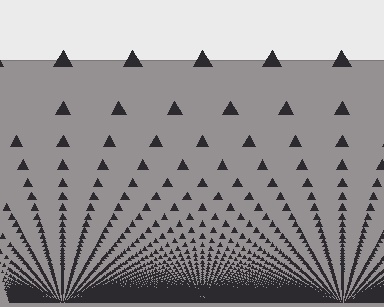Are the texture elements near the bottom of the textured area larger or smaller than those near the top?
Smaller. The gradient is inverted — elements near the bottom are smaller and denser.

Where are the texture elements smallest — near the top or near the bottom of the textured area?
Near the bottom.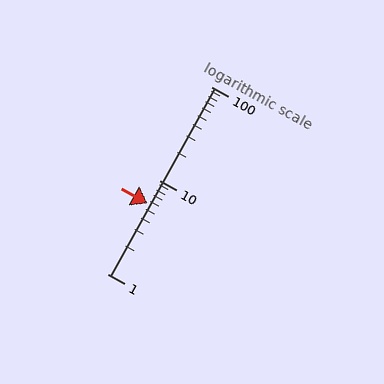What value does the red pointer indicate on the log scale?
The pointer indicates approximately 5.6.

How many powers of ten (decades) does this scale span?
The scale spans 2 decades, from 1 to 100.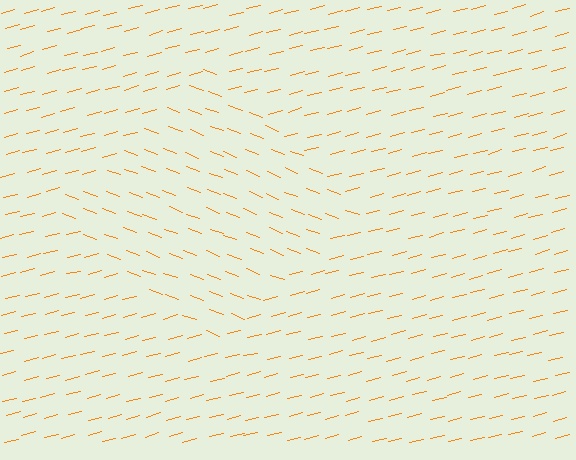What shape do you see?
I see a diamond.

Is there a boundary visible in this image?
Yes, there is a texture boundary formed by a change in line orientation.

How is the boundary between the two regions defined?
The boundary is defined purely by a change in line orientation (approximately 36 degrees difference). All lines are the same color and thickness.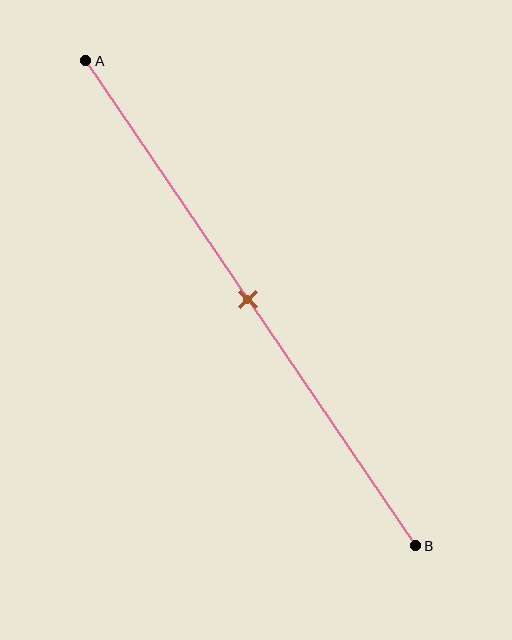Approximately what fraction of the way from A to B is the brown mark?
The brown mark is approximately 50% of the way from A to B.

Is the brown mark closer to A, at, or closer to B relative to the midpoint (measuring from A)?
The brown mark is approximately at the midpoint of segment AB.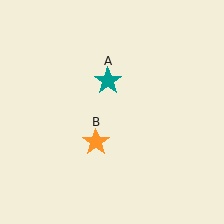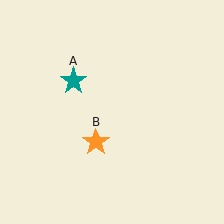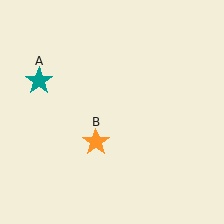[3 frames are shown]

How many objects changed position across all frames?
1 object changed position: teal star (object A).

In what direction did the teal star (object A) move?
The teal star (object A) moved left.